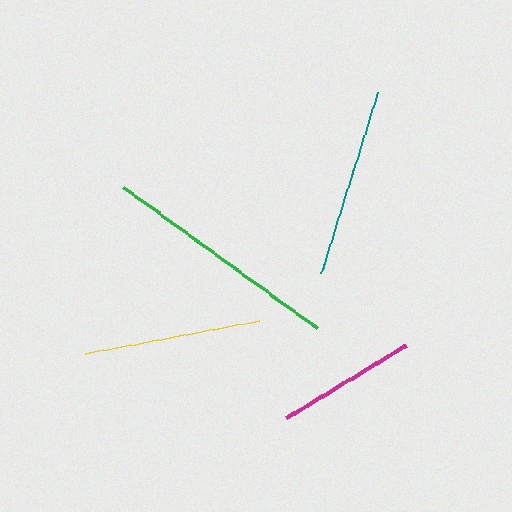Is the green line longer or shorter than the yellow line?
The green line is longer than the yellow line.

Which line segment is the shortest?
The magenta line is the shortest at approximately 140 pixels.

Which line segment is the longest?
The green line is the longest at approximately 240 pixels.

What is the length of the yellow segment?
The yellow segment is approximately 176 pixels long.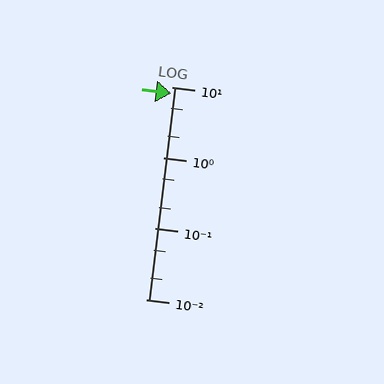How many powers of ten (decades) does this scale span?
The scale spans 3 decades, from 0.01 to 10.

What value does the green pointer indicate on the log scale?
The pointer indicates approximately 8.2.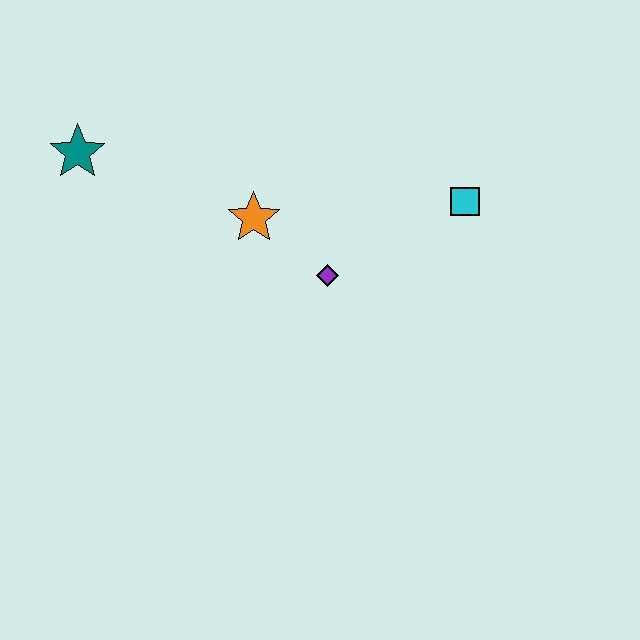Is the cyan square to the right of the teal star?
Yes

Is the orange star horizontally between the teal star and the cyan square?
Yes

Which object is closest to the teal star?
The orange star is closest to the teal star.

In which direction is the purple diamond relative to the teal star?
The purple diamond is to the right of the teal star.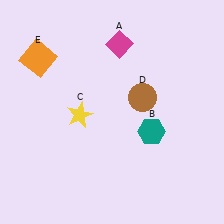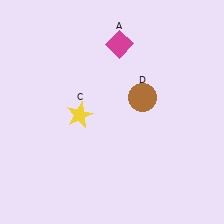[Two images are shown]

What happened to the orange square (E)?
The orange square (E) was removed in Image 2. It was in the top-left area of Image 1.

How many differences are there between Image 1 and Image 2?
There are 2 differences between the two images.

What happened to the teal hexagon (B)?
The teal hexagon (B) was removed in Image 2. It was in the bottom-right area of Image 1.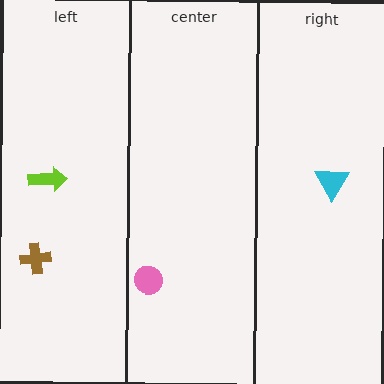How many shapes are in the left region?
2.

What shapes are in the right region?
The cyan triangle.